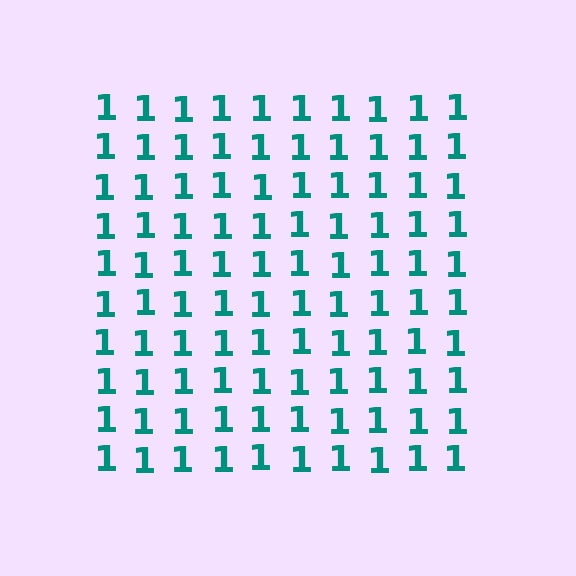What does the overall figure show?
The overall figure shows a square.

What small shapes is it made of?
It is made of small digit 1's.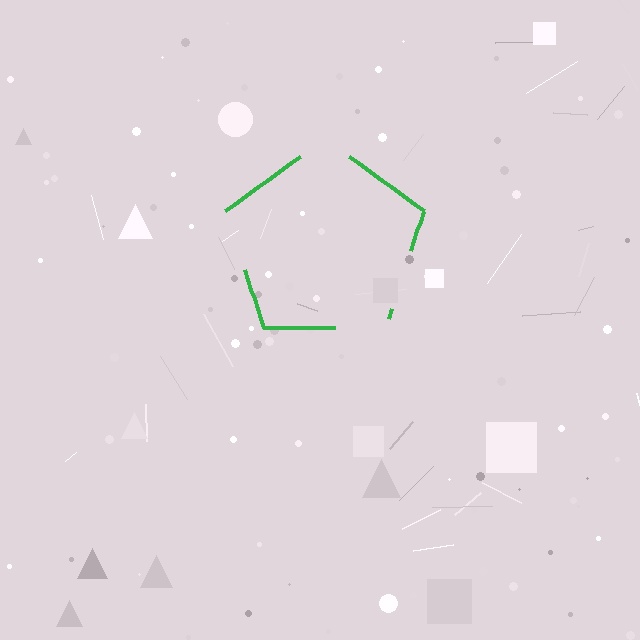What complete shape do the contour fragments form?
The contour fragments form a pentagon.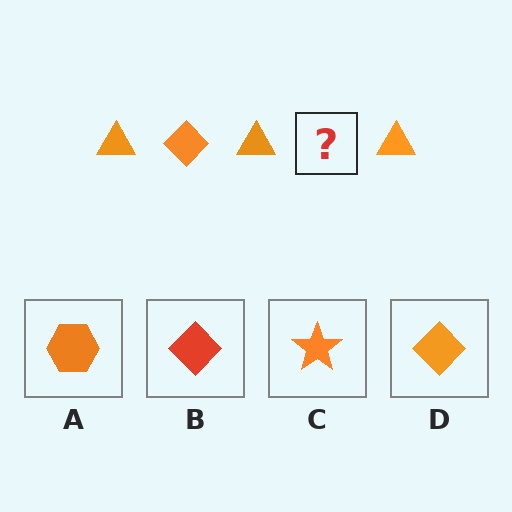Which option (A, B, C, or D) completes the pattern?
D.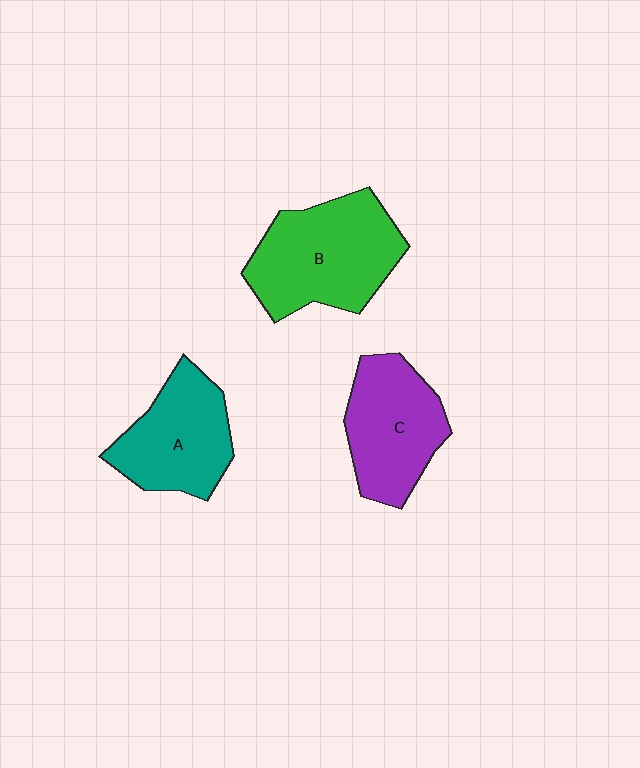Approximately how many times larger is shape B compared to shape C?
Approximately 1.2 times.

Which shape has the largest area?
Shape B (green).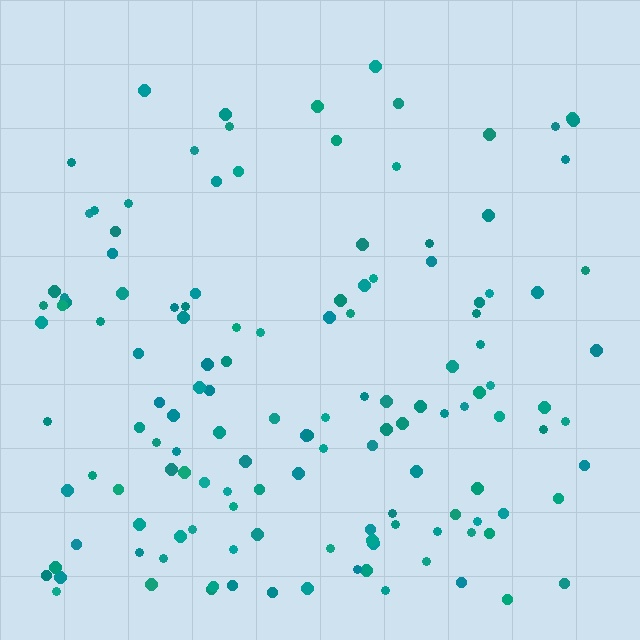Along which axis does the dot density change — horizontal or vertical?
Vertical.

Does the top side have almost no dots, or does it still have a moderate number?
Still a moderate number, just noticeably fewer than the bottom.